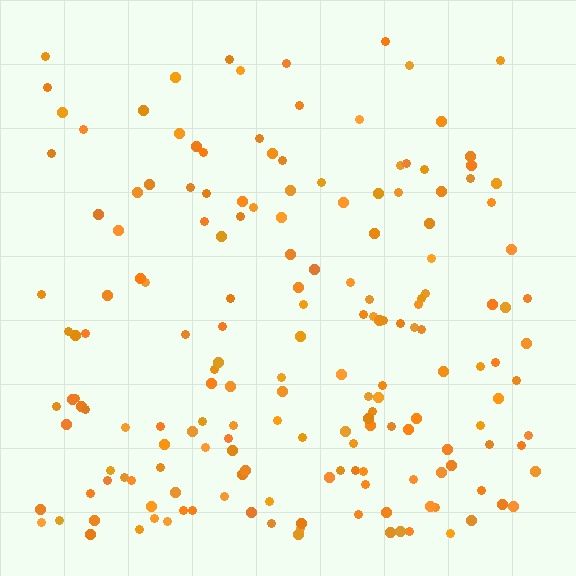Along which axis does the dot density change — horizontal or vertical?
Vertical.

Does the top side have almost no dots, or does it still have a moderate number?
Still a moderate number, just noticeably fewer than the bottom.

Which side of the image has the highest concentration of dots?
The bottom.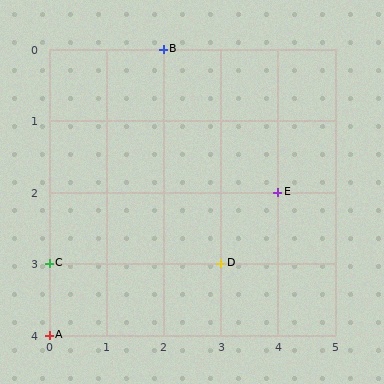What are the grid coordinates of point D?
Point D is at grid coordinates (3, 3).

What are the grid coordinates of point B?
Point B is at grid coordinates (2, 0).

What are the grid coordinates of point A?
Point A is at grid coordinates (0, 4).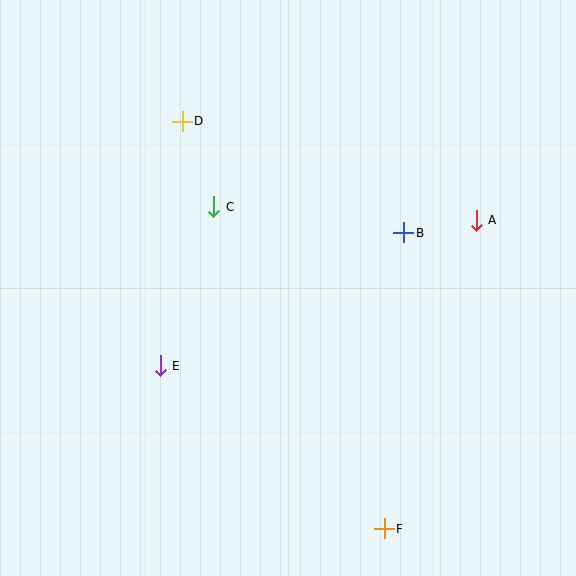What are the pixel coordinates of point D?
Point D is at (182, 121).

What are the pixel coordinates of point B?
Point B is at (404, 233).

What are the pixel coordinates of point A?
Point A is at (476, 220).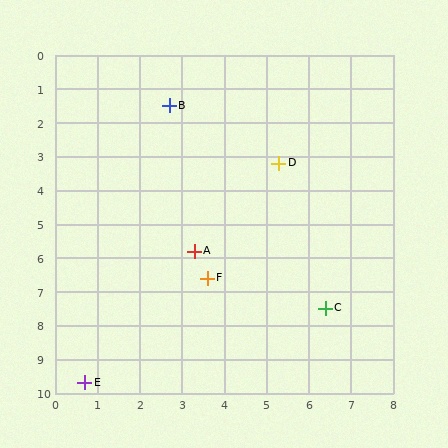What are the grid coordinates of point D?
Point D is at approximately (5.3, 3.2).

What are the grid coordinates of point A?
Point A is at approximately (3.3, 5.8).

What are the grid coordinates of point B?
Point B is at approximately (2.7, 1.5).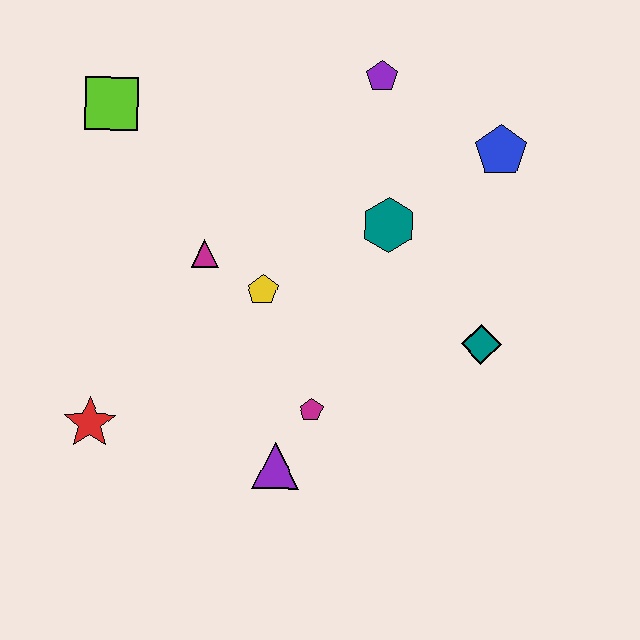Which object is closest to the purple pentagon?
The blue pentagon is closest to the purple pentagon.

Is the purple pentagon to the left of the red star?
No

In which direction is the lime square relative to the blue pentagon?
The lime square is to the left of the blue pentagon.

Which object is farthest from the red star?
The blue pentagon is farthest from the red star.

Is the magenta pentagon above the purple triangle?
Yes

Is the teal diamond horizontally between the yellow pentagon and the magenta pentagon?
No